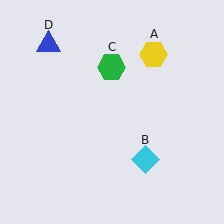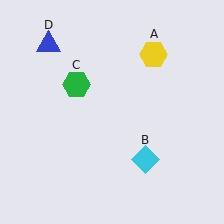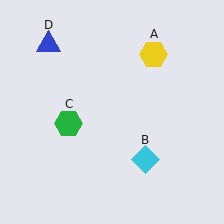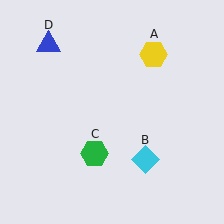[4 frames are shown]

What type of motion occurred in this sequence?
The green hexagon (object C) rotated counterclockwise around the center of the scene.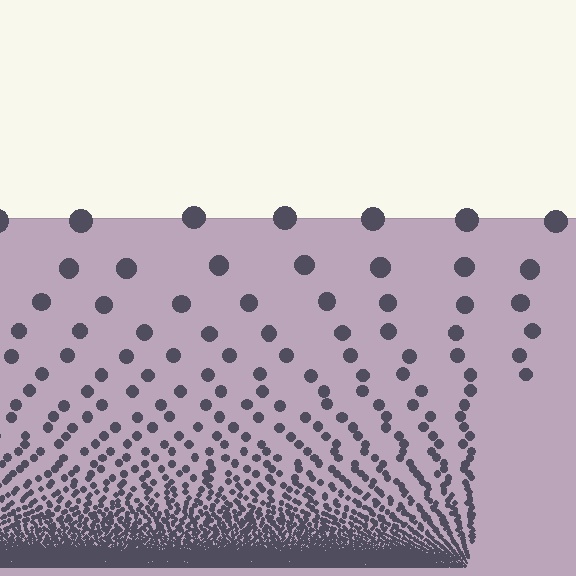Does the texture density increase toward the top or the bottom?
Density increases toward the bottom.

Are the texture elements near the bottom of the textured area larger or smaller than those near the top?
Smaller. The gradient is inverted — elements near the bottom are smaller and denser.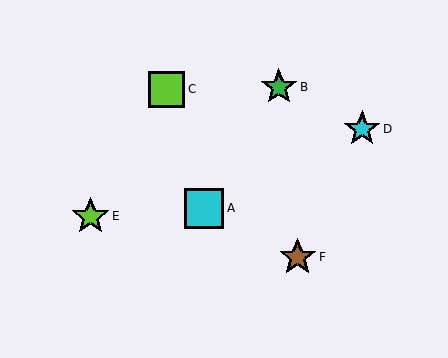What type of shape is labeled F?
Shape F is a brown star.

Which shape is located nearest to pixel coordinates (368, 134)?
The cyan star (labeled D) at (362, 129) is nearest to that location.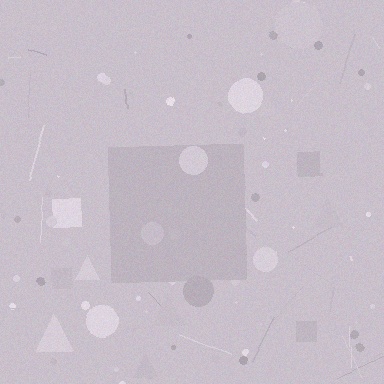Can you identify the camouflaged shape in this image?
The camouflaged shape is a square.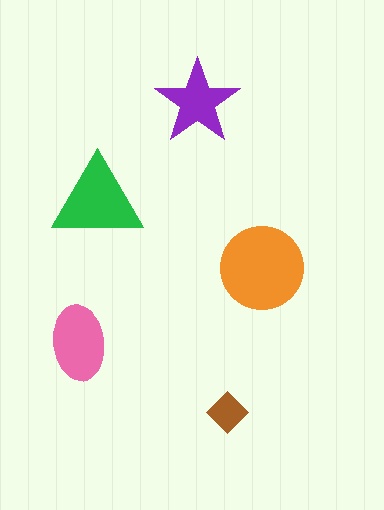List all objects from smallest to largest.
The brown diamond, the purple star, the pink ellipse, the green triangle, the orange circle.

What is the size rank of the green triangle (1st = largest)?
2nd.